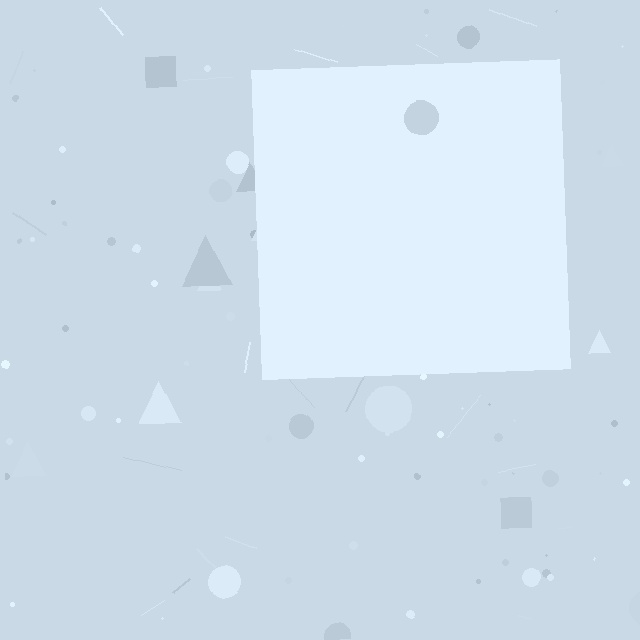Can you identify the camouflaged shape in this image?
The camouflaged shape is a square.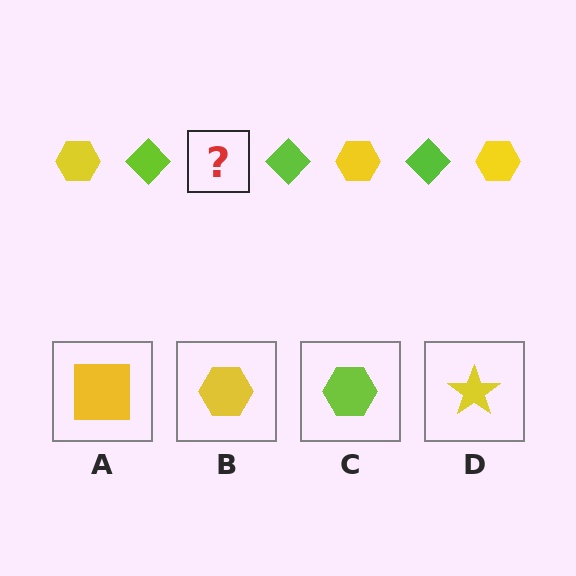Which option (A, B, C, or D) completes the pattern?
B.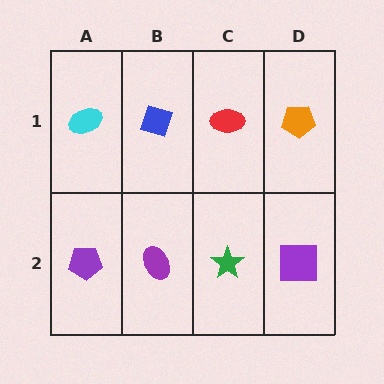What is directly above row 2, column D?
An orange pentagon.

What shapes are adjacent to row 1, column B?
A purple ellipse (row 2, column B), a cyan ellipse (row 1, column A), a red ellipse (row 1, column C).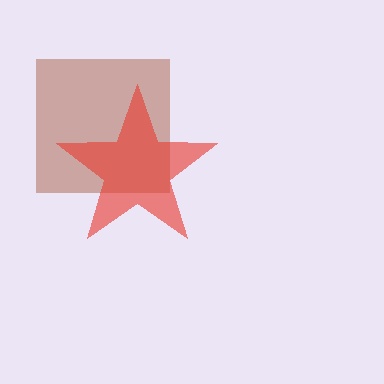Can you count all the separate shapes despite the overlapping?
Yes, there are 2 separate shapes.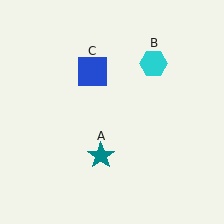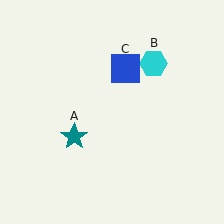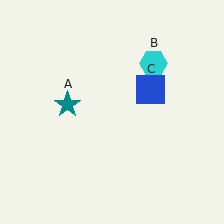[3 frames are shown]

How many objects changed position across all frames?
2 objects changed position: teal star (object A), blue square (object C).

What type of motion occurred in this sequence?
The teal star (object A), blue square (object C) rotated clockwise around the center of the scene.